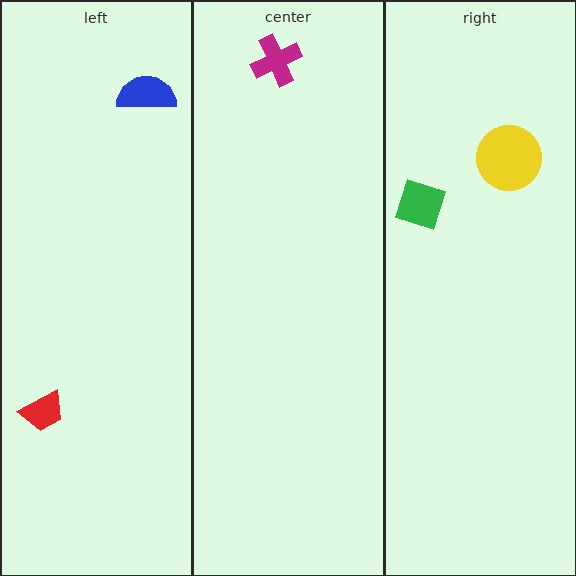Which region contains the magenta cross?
The center region.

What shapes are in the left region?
The blue semicircle, the red trapezoid.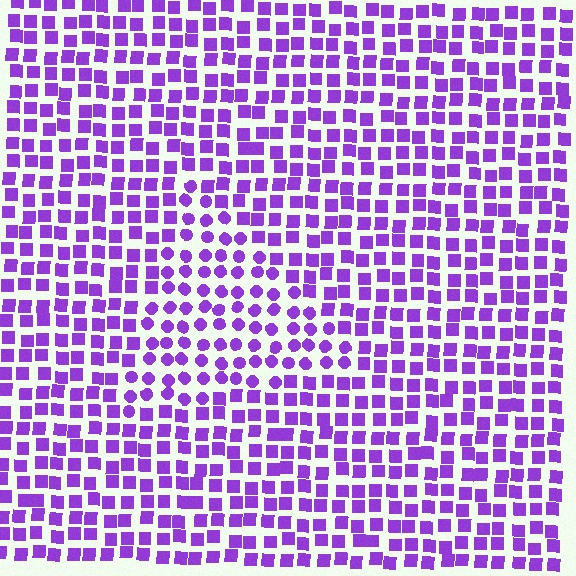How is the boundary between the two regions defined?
The boundary is defined by a change in element shape: circles inside vs. squares outside. All elements share the same color and spacing.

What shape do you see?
I see a triangle.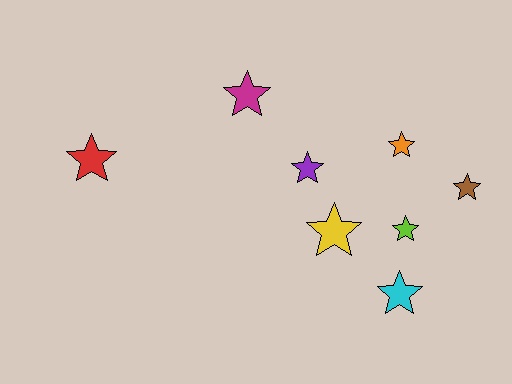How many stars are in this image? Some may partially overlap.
There are 8 stars.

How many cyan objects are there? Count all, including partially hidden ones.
There is 1 cyan object.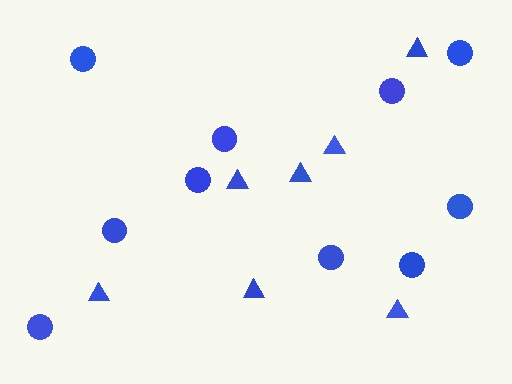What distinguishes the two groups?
There are 2 groups: one group of circles (10) and one group of triangles (7).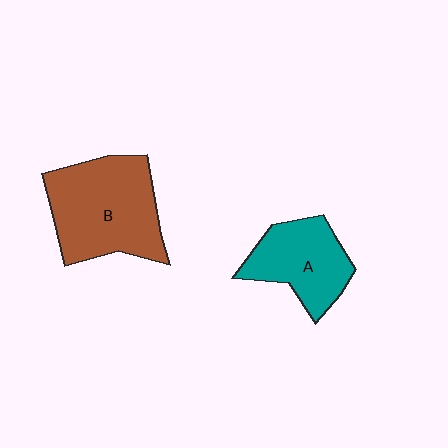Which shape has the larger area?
Shape B (brown).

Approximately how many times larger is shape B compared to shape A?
Approximately 1.5 times.